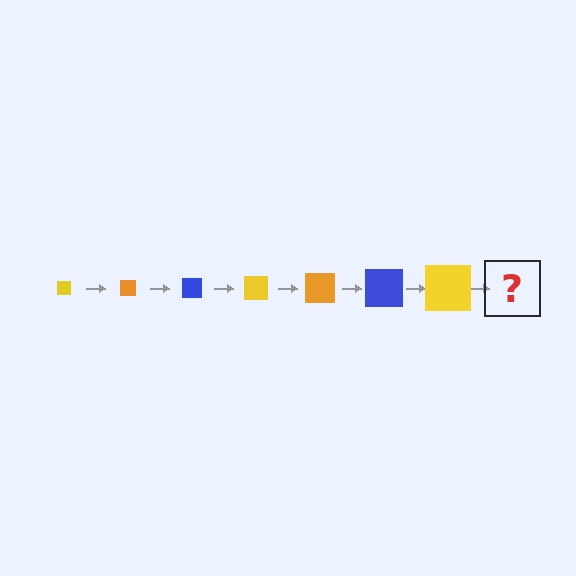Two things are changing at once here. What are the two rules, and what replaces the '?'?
The two rules are that the square grows larger each step and the color cycles through yellow, orange, and blue. The '?' should be an orange square, larger than the previous one.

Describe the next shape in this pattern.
It should be an orange square, larger than the previous one.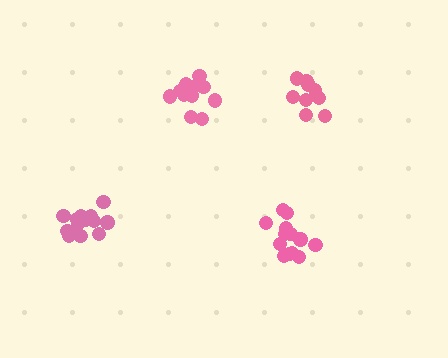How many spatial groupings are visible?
There are 4 spatial groupings.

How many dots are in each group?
Group 1: 11 dots, Group 2: 14 dots, Group 3: 13 dots, Group 4: 10 dots (48 total).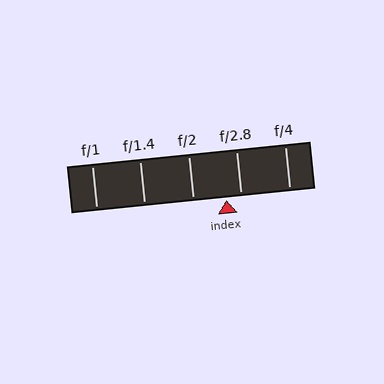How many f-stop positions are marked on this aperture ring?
There are 5 f-stop positions marked.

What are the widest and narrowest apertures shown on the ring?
The widest aperture shown is f/1 and the narrowest is f/4.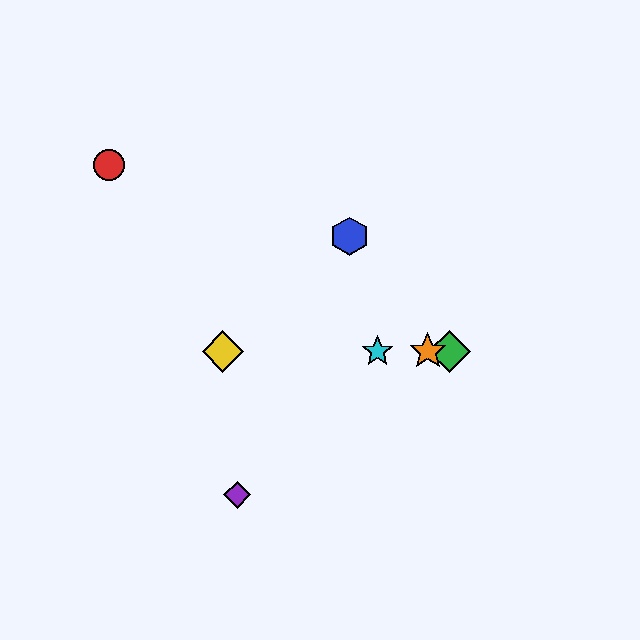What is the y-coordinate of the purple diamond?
The purple diamond is at y≈495.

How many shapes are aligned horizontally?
4 shapes (the green diamond, the yellow diamond, the orange star, the cyan star) are aligned horizontally.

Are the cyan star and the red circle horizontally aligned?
No, the cyan star is at y≈351 and the red circle is at y≈165.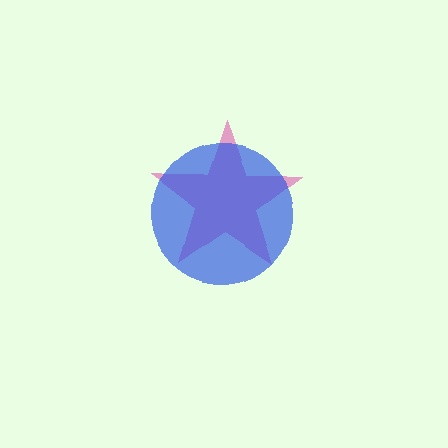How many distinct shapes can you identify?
There are 2 distinct shapes: a pink star, a blue circle.